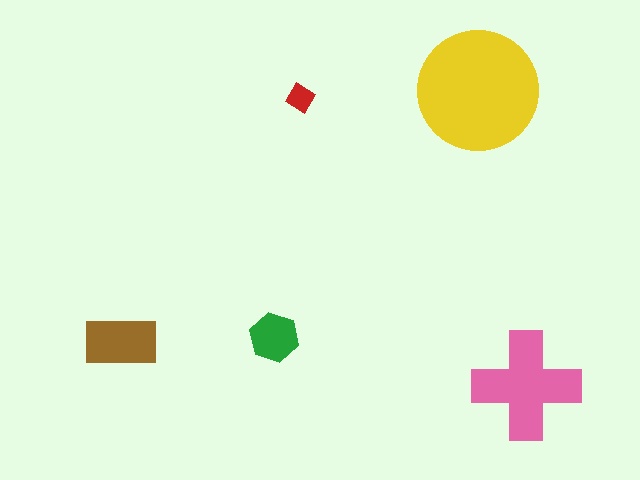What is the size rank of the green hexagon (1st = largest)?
4th.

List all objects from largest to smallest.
The yellow circle, the pink cross, the brown rectangle, the green hexagon, the red diamond.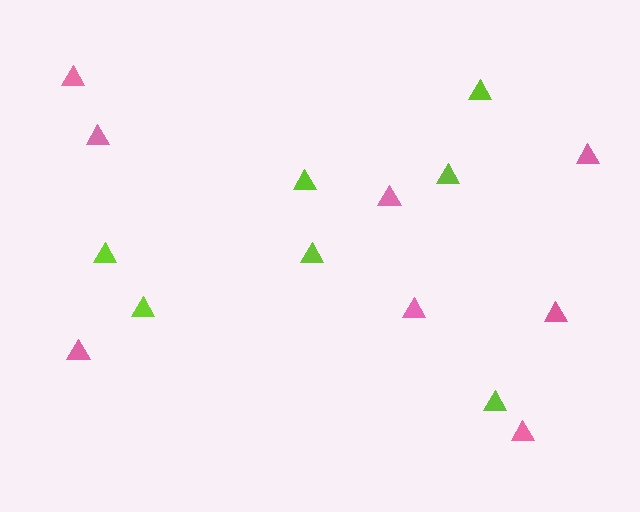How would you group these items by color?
There are 2 groups: one group of lime triangles (7) and one group of pink triangles (8).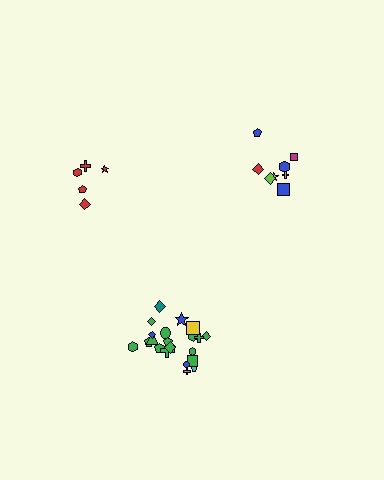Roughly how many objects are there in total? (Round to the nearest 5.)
Roughly 35 objects in total.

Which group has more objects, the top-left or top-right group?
The top-right group.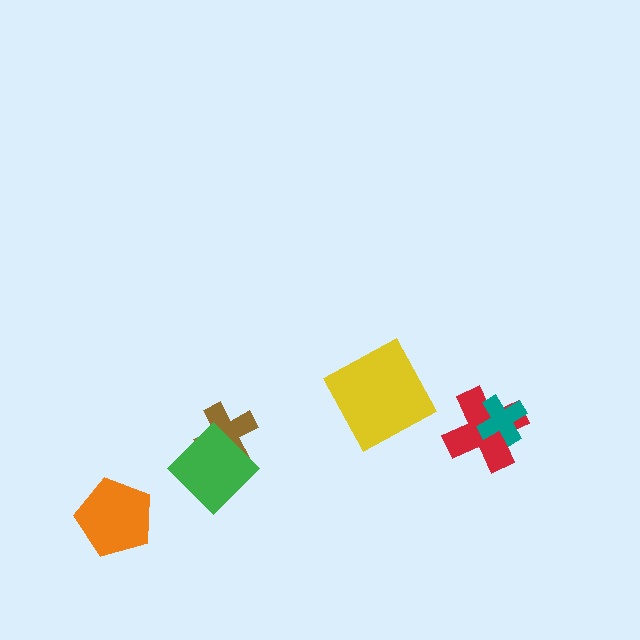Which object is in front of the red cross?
The teal cross is in front of the red cross.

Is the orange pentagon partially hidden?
No, no other shape covers it.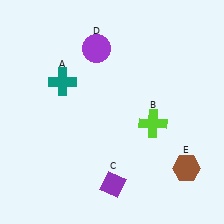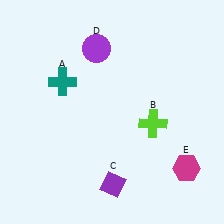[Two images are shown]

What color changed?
The hexagon (E) changed from brown in Image 1 to magenta in Image 2.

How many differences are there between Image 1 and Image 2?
There is 1 difference between the two images.